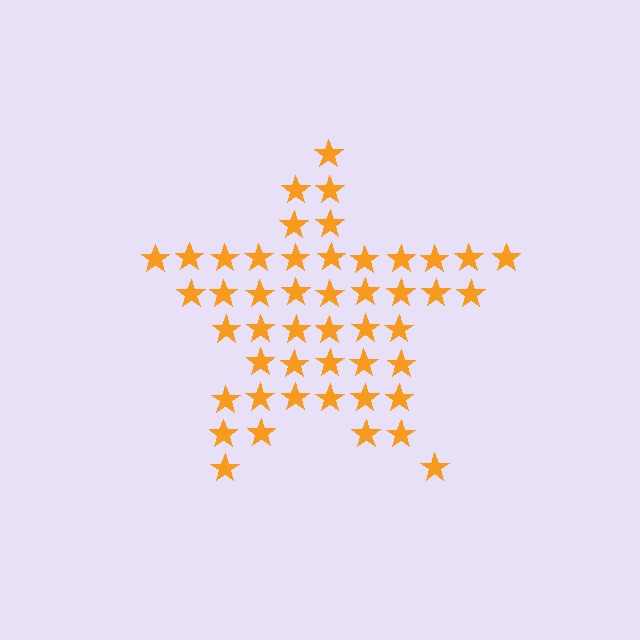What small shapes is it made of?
It is made of small stars.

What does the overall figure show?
The overall figure shows a star.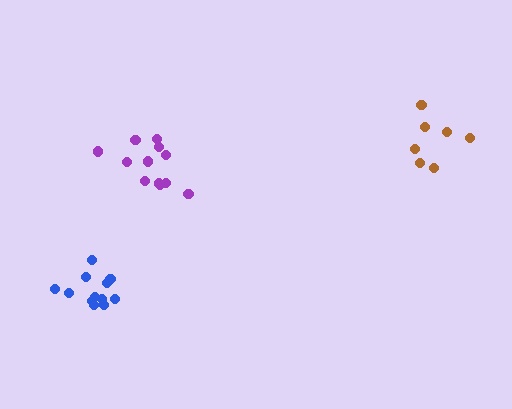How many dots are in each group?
Group 1: 7 dots, Group 2: 12 dots, Group 3: 12 dots (31 total).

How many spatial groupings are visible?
There are 3 spatial groupings.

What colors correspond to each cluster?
The clusters are colored: brown, blue, purple.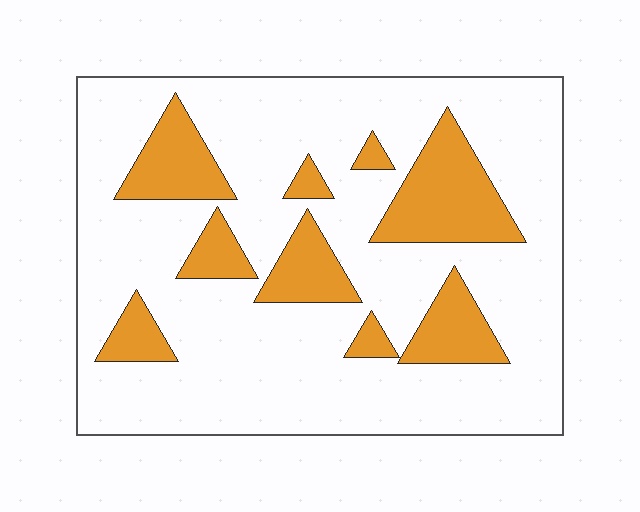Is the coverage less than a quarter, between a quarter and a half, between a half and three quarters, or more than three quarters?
Less than a quarter.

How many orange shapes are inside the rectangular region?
9.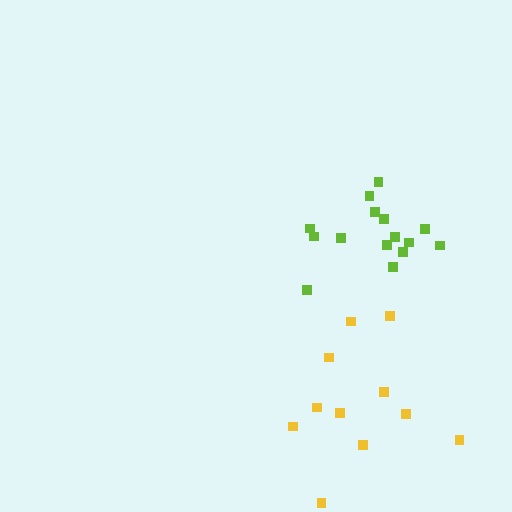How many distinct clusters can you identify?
There are 2 distinct clusters.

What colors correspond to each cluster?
The clusters are colored: lime, yellow.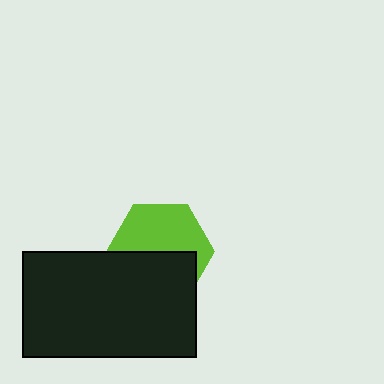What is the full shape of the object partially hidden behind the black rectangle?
The partially hidden object is a lime hexagon.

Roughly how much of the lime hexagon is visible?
About half of it is visible (roughly 53%).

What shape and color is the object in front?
The object in front is a black rectangle.